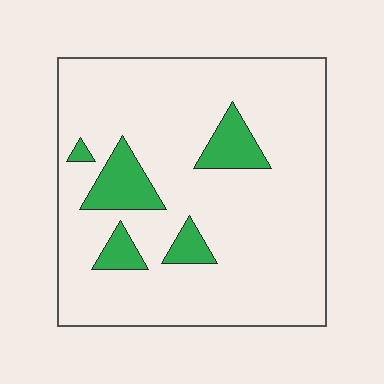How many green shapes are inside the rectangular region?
5.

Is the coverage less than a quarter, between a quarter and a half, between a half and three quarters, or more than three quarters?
Less than a quarter.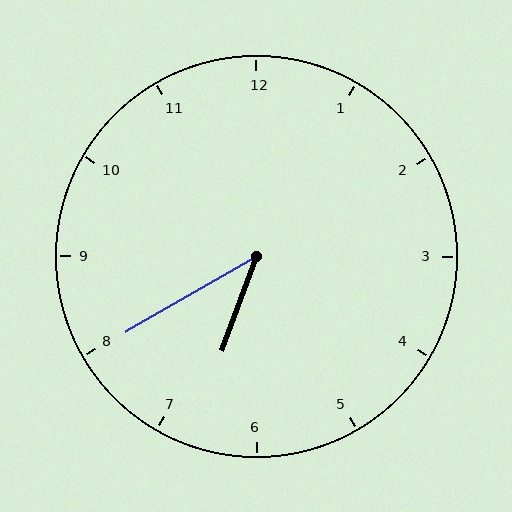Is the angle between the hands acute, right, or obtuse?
It is acute.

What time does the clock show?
6:40.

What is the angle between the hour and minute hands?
Approximately 40 degrees.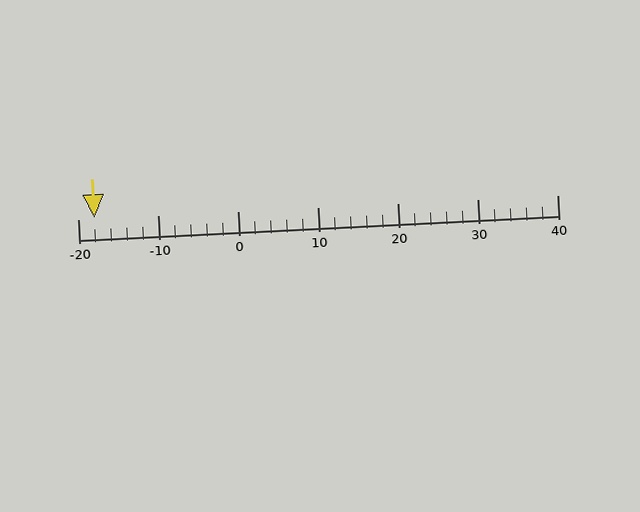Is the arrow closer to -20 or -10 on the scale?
The arrow is closer to -20.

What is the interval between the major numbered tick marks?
The major tick marks are spaced 10 units apart.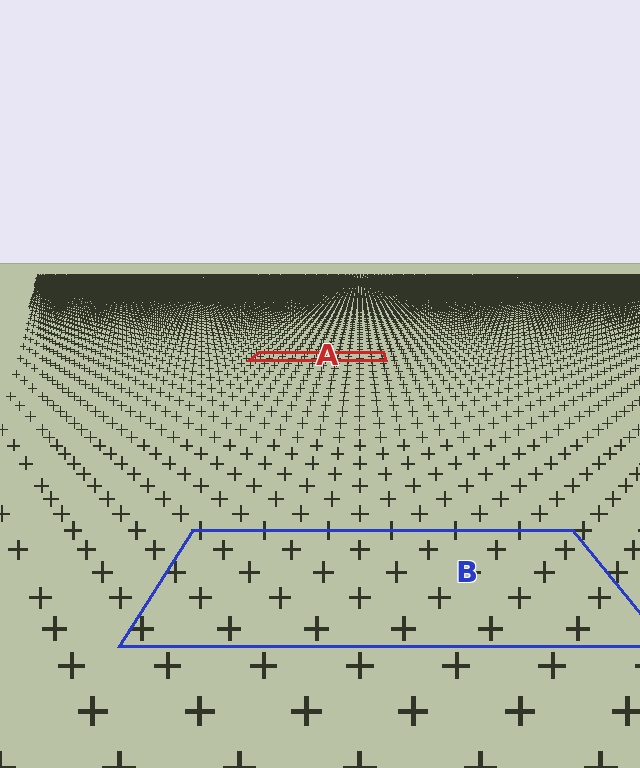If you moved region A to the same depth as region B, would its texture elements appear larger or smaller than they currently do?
They would appear larger. At a closer depth, the same texture elements are projected at a bigger on-screen size.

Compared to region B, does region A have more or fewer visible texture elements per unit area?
Region A has more texture elements per unit area — they are packed more densely because it is farther away.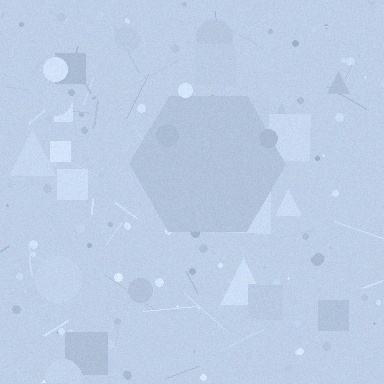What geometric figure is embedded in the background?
A hexagon is embedded in the background.